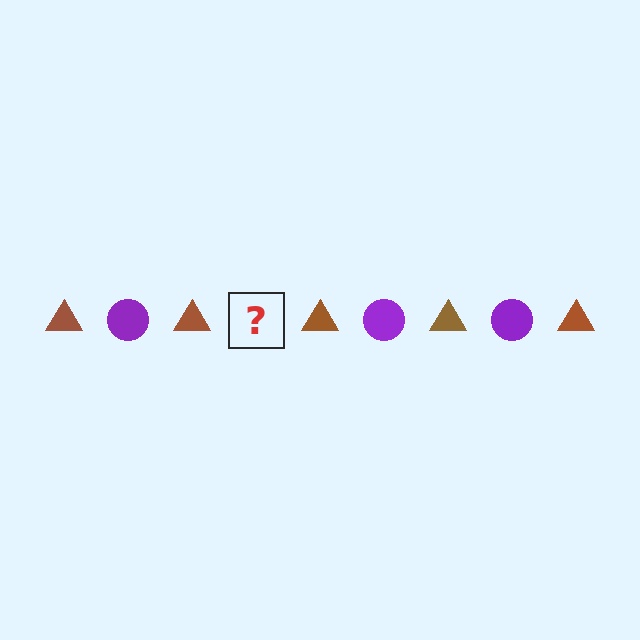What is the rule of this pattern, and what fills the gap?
The rule is that the pattern alternates between brown triangle and purple circle. The gap should be filled with a purple circle.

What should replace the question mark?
The question mark should be replaced with a purple circle.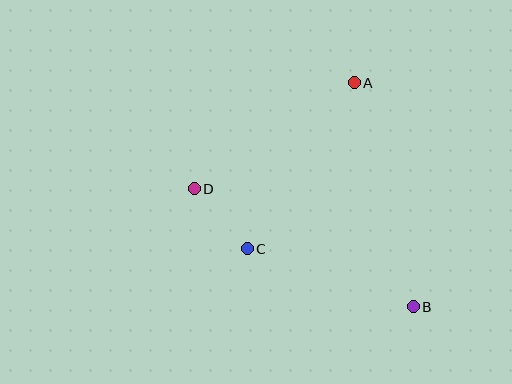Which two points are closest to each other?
Points C and D are closest to each other.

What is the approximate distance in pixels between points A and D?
The distance between A and D is approximately 192 pixels.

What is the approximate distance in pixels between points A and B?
The distance between A and B is approximately 232 pixels.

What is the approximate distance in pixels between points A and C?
The distance between A and C is approximately 198 pixels.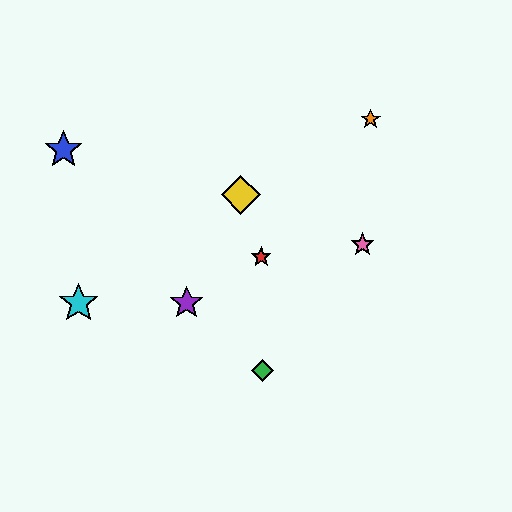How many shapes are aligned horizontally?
2 shapes (the purple star, the cyan star) are aligned horizontally.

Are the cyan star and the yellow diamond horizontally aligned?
No, the cyan star is at y≈303 and the yellow diamond is at y≈195.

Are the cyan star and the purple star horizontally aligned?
Yes, both are at y≈303.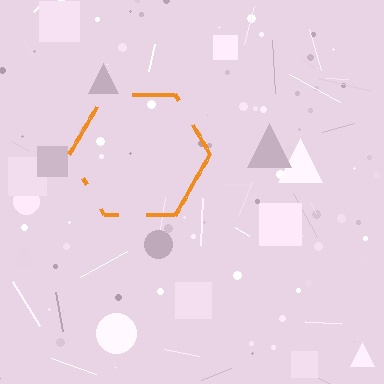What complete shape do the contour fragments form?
The contour fragments form a hexagon.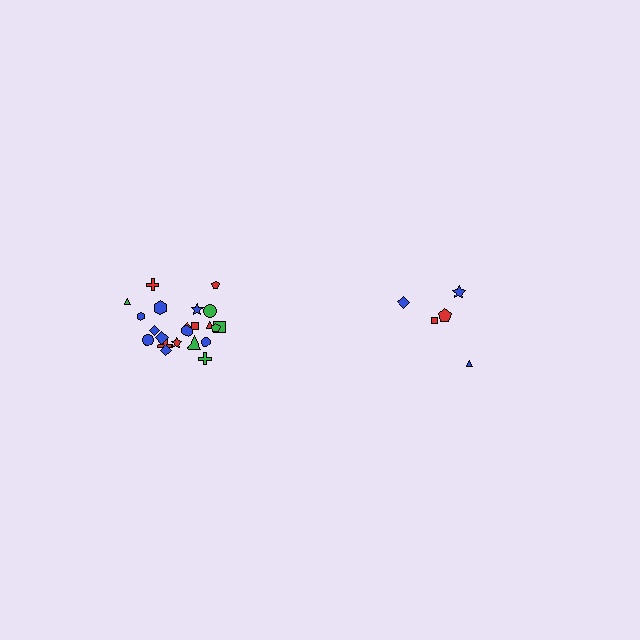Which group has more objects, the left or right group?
The left group.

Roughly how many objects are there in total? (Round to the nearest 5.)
Roughly 25 objects in total.